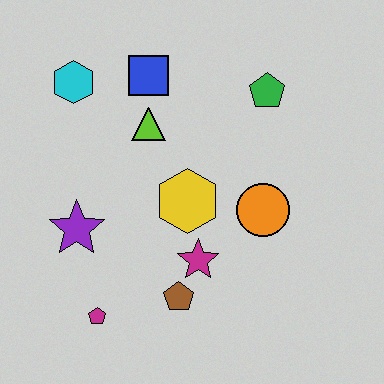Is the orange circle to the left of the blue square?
No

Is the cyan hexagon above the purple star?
Yes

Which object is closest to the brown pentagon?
The magenta star is closest to the brown pentagon.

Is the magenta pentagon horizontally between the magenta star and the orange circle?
No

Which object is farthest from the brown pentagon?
The cyan hexagon is farthest from the brown pentagon.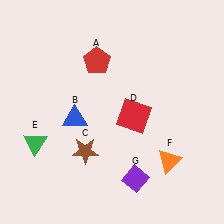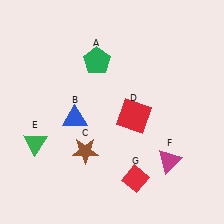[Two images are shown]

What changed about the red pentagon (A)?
In Image 1, A is red. In Image 2, it changed to green.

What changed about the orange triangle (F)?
In Image 1, F is orange. In Image 2, it changed to magenta.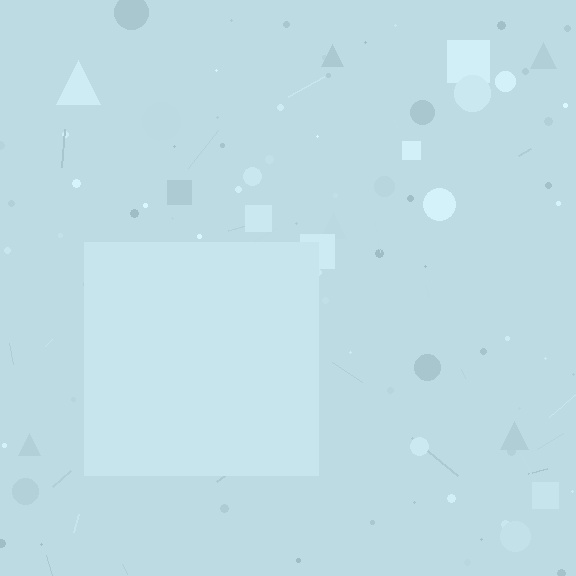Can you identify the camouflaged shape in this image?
The camouflaged shape is a square.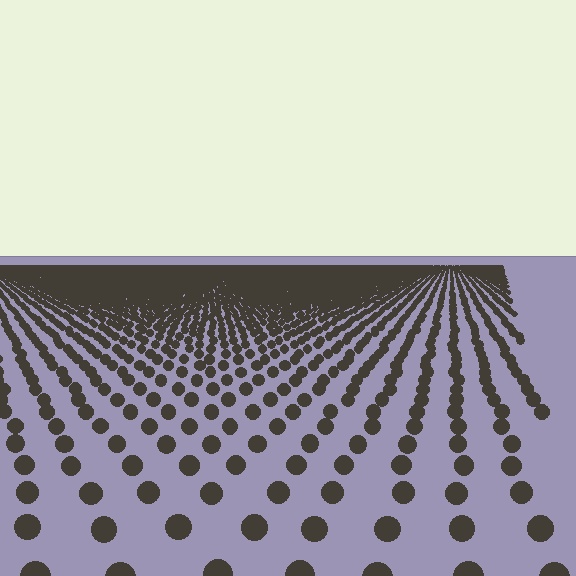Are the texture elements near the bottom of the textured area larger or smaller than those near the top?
Larger. Near the bottom, elements are closer to the viewer and appear at a bigger on-screen size.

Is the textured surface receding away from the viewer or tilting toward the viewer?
The surface is receding away from the viewer. Texture elements get smaller and denser toward the top.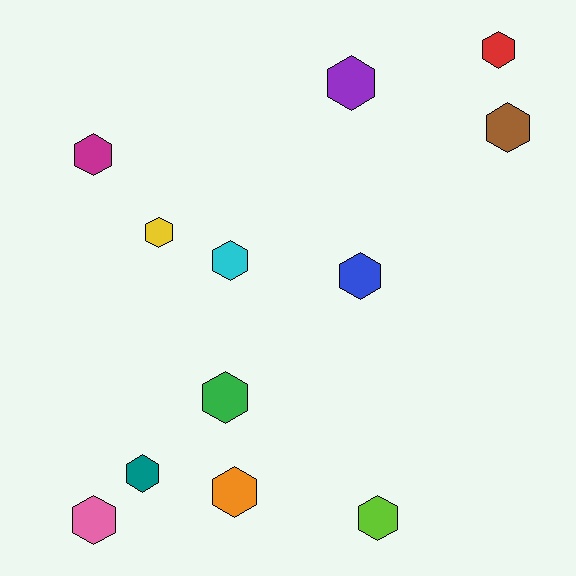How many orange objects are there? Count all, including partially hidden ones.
There is 1 orange object.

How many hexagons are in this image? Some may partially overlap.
There are 12 hexagons.